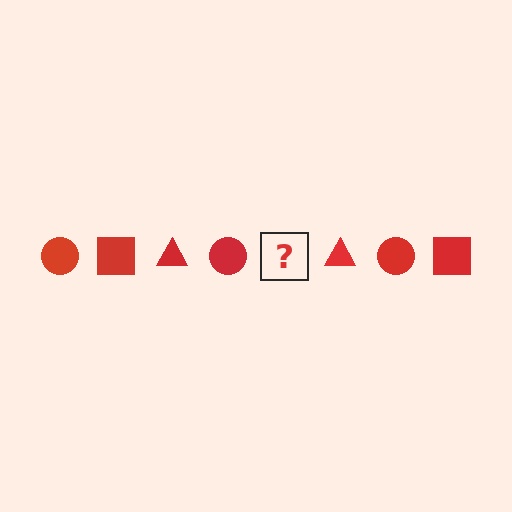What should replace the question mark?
The question mark should be replaced with a red square.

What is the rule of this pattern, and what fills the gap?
The rule is that the pattern cycles through circle, square, triangle shapes in red. The gap should be filled with a red square.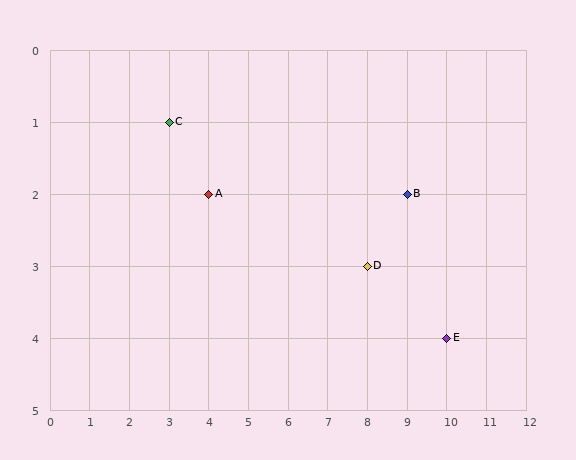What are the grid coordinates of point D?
Point D is at grid coordinates (8, 3).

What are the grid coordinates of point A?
Point A is at grid coordinates (4, 2).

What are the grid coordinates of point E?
Point E is at grid coordinates (10, 4).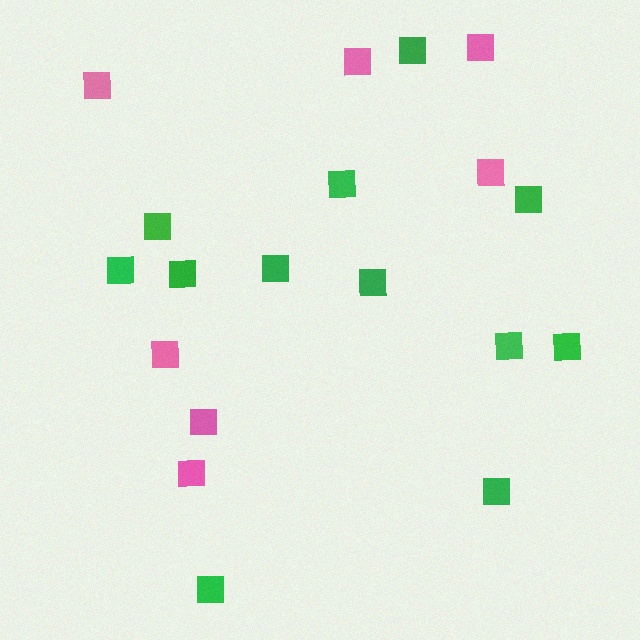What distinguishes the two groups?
There are 2 groups: one group of green squares (12) and one group of pink squares (7).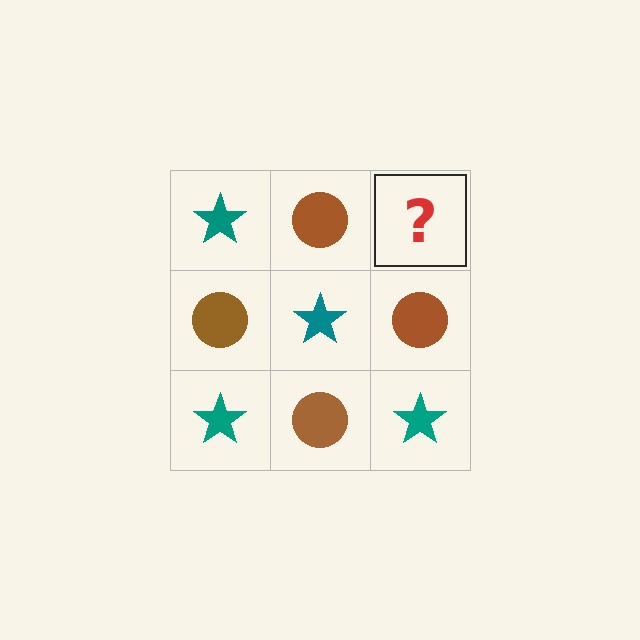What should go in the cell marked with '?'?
The missing cell should contain a teal star.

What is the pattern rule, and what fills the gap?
The rule is that it alternates teal star and brown circle in a checkerboard pattern. The gap should be filled with a teal star.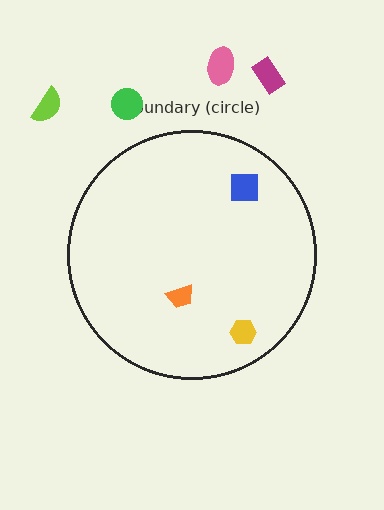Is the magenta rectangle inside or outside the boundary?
Outside.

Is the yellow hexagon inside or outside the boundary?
Inside.